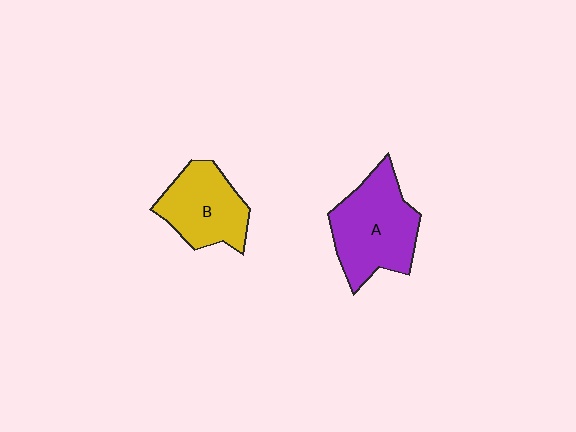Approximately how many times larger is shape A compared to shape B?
Approximately 1.3 times.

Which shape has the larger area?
Shape A (purple).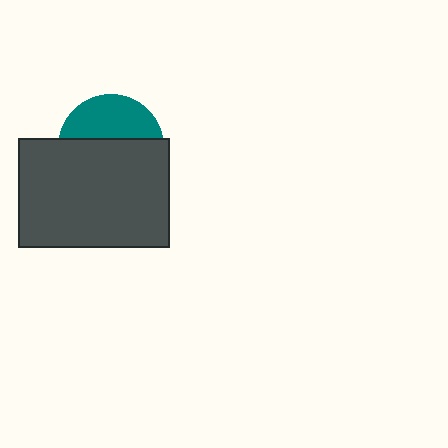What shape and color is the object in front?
The object in front is a dark gray rectangle.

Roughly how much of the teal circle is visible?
A small part of it is visible (roughly 39%).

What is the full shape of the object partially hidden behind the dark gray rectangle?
The partially hidden object is a teal circle.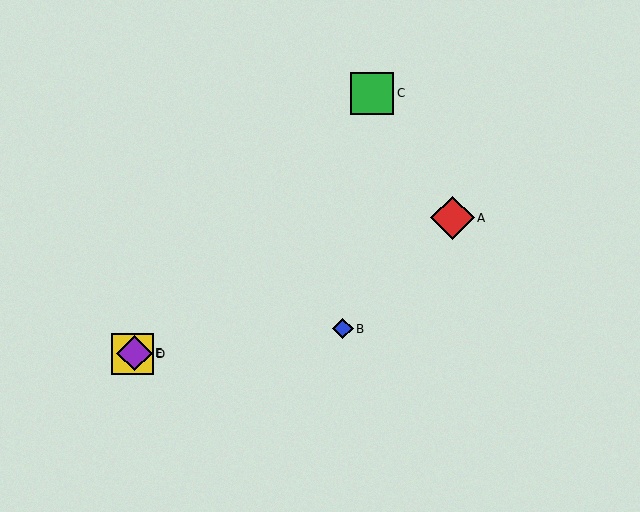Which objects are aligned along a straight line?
Objects A, D, E are aligned along a straight line.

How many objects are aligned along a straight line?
3 objects (A, D, E) are aligned along a straight line.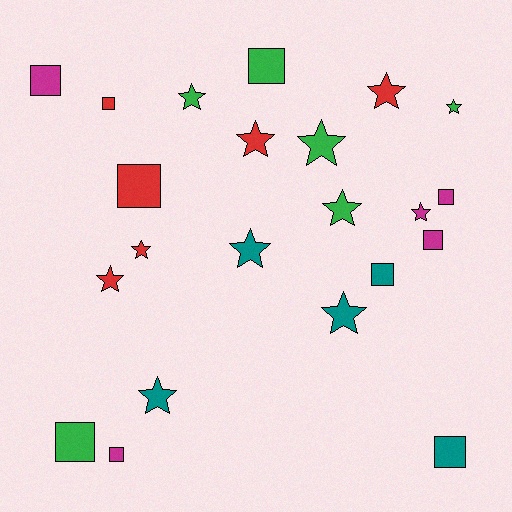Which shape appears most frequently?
Star, with 12 objects.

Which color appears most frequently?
Green, with 6 objects.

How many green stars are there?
There are 4 green stars.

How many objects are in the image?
There are 22 objects.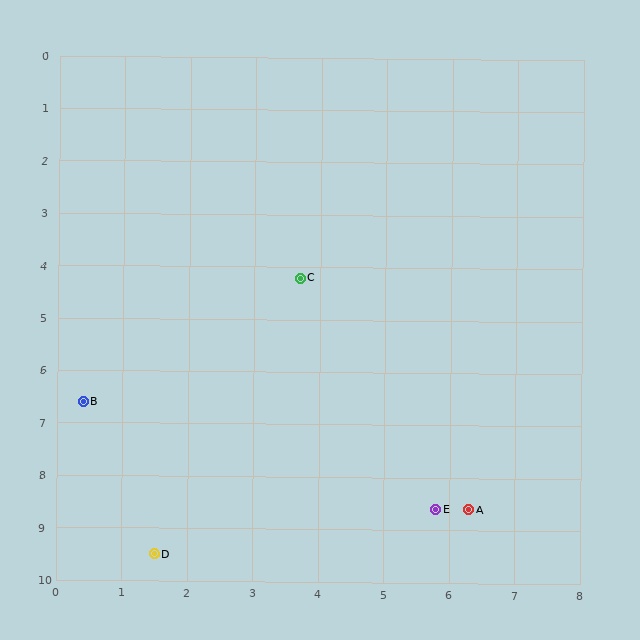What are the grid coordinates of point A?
Point A is at approximately (6.3, 8.6).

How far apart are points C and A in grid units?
Points C and A are about 5.1 grid units apart.